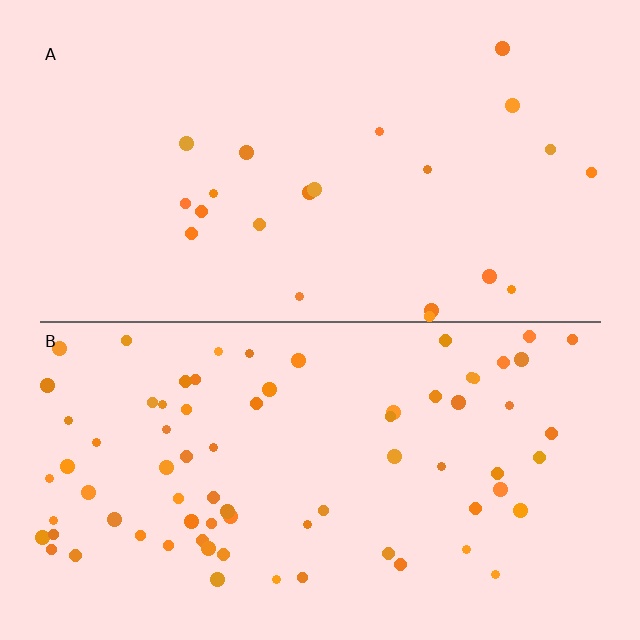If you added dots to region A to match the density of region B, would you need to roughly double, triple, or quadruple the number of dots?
Approximately triple.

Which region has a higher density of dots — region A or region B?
B (the bottom).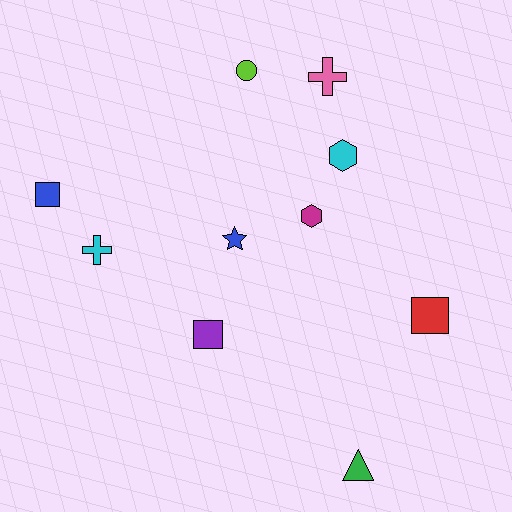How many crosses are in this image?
There are 2 crosses.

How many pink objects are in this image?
There is 1 pink object.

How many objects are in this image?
There are 10 objects.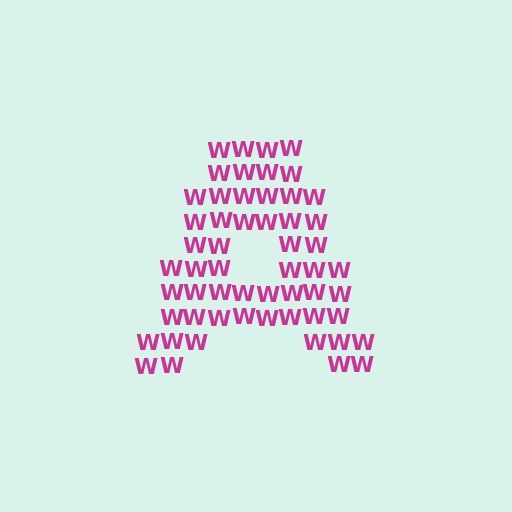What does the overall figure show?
The overall figure shows the letter A.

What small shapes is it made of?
It is made of small letter W's.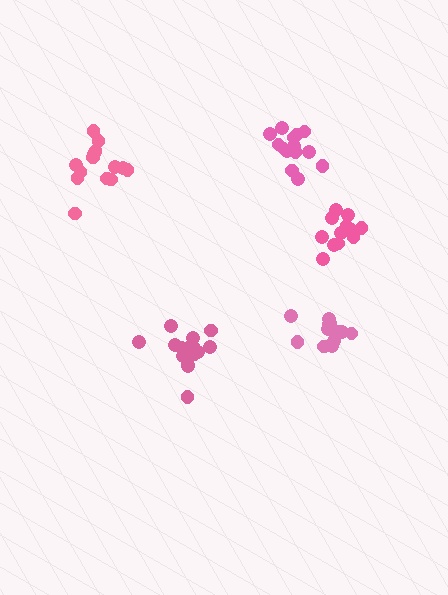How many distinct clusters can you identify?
There are 5 distinct clusters.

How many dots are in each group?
Group 1: 14 dots, Group 2: 12 dots, Group 3: 16 dots, Group 4: 12 dots, Group 5: 14 dots (68 total).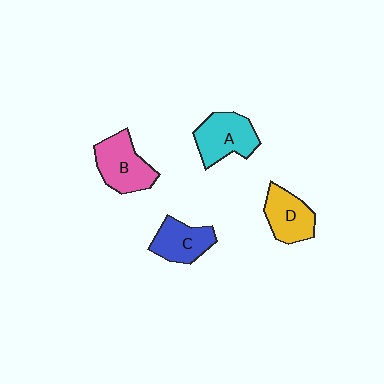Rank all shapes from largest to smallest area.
From largest to smallest: B (pink), A (cyan), D (yellow), C (blue).